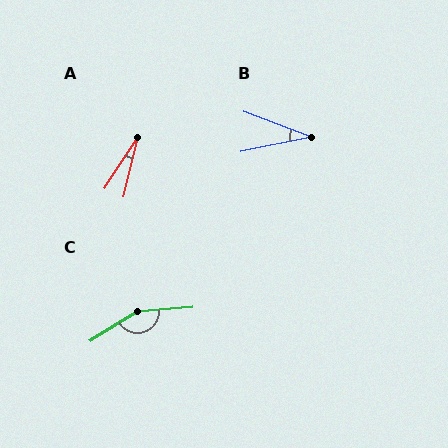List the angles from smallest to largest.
A (19°), B (32°), C (153°).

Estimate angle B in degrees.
Approximately 32 degrees.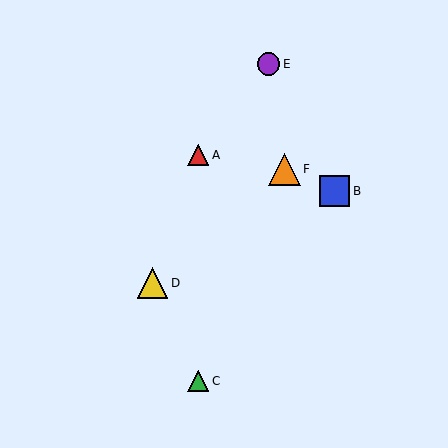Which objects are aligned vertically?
Objects A, C are aligned vertically.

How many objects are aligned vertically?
2 objects (A, C) are aligned vertically.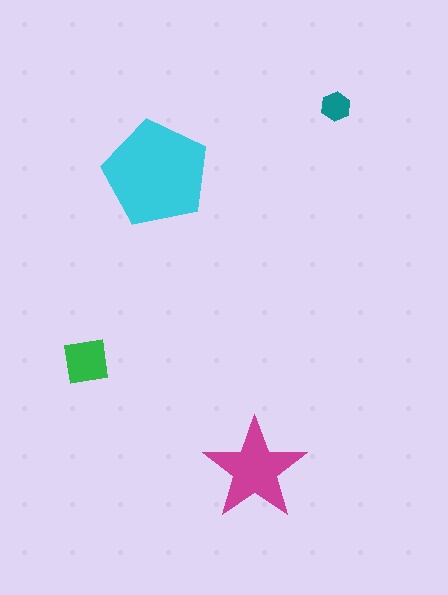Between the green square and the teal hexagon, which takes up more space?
The green square.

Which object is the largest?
The cyan pentagon.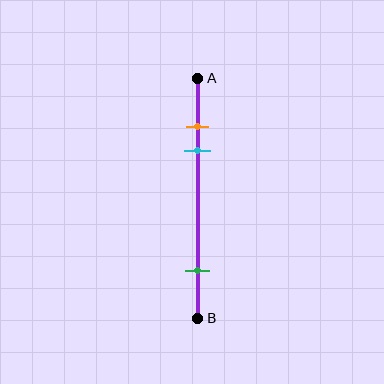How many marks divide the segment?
There are 3 marks dividing the segment.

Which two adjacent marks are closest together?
The orange and cyan marks are the closest adjacent pair.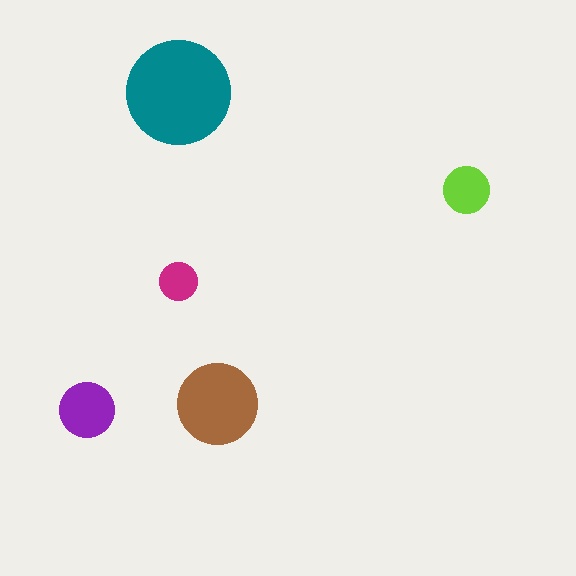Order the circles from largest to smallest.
the teal one, the brown one, the purple one, the lime one, the magenta one.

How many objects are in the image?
There are 5 objects in the image.